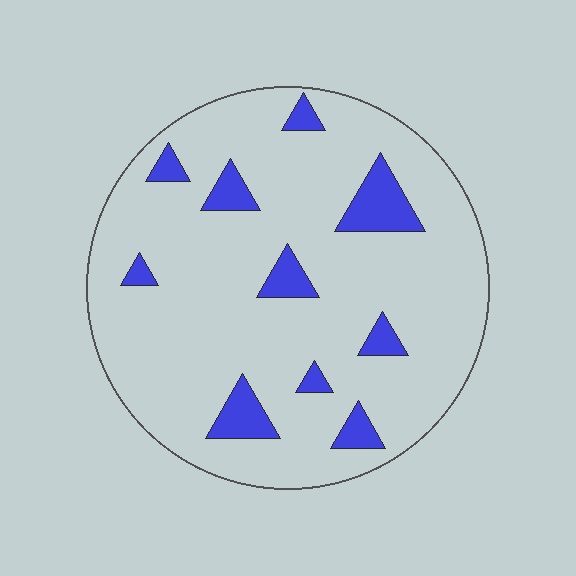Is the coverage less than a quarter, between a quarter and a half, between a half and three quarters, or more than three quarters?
Less than a quarter.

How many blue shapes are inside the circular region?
10.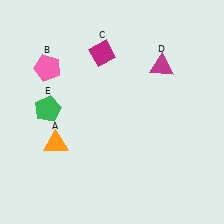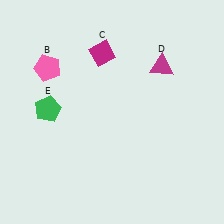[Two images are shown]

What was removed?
The orange triangle (A) was removed in Image 2.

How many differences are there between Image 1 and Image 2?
There is 1 difference between the two images.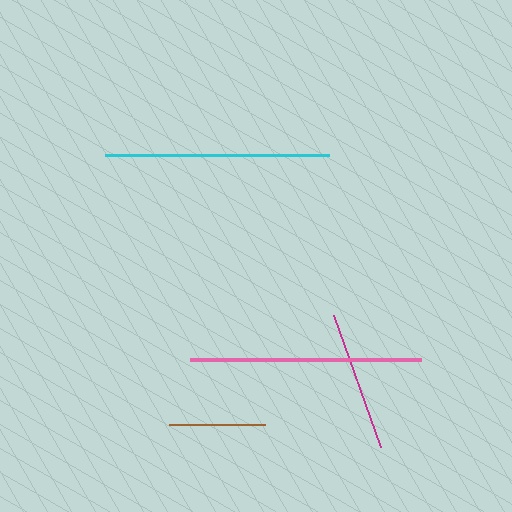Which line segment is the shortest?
The brown line is the shortest at approximately 96 pixels.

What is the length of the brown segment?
The brown segment is approximately 96 pixels long.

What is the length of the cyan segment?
The cyan segment is approximately 225 pixels long.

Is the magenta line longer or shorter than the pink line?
The pink line is longer than the magenta line.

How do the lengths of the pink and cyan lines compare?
The pink and cyan lines are approximately the same length.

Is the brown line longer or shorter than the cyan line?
The cyan line is longer than the brown line.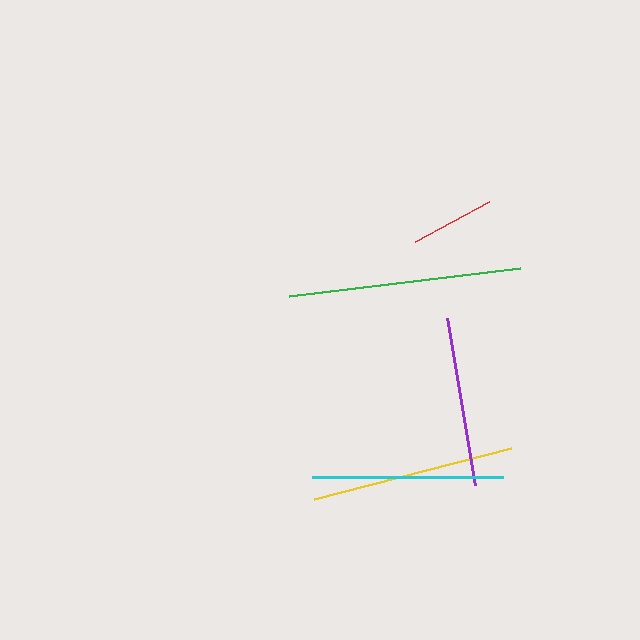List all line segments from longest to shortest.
From longest to shortest: green, yellow, cyan, purple, red.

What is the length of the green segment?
The green segment is approximately 233 pixels long.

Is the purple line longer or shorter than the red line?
The purple line is longer than the red line.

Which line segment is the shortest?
The red line is the shortest at approximately 84 pixels.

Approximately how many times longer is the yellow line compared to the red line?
The yellow line is approximately 2.4 times the length of the red line.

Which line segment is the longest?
The green line is the longest at approximately 233 pixels.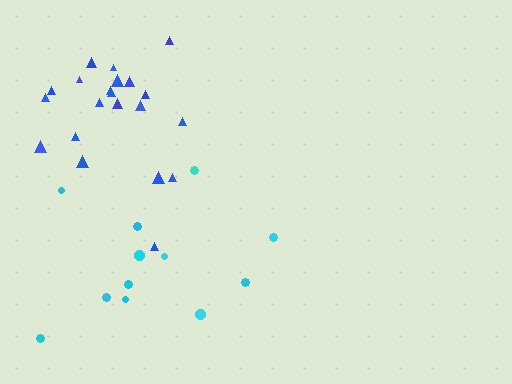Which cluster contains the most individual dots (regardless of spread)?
Blue (21).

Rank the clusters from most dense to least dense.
blue, cyan.